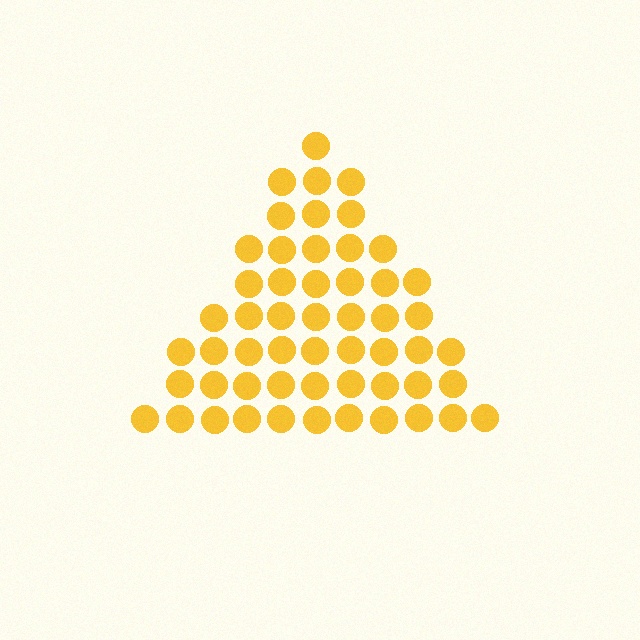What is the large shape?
The large shape is a triangle.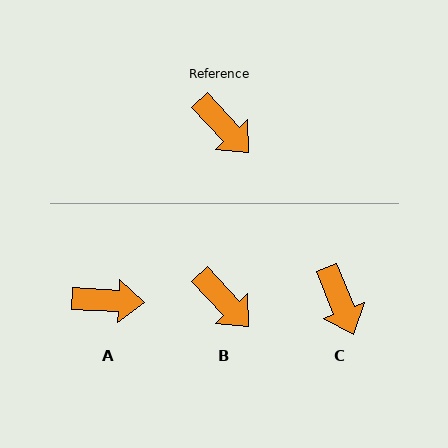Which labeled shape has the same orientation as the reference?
B.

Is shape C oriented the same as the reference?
No, it is off by about 22 degrees.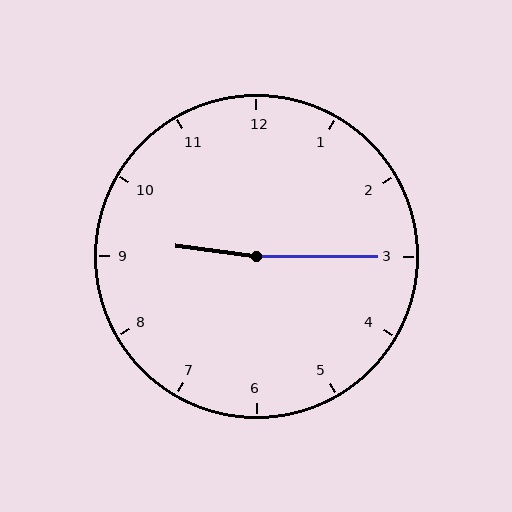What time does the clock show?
9:15.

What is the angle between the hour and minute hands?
Approximately 172 degrees.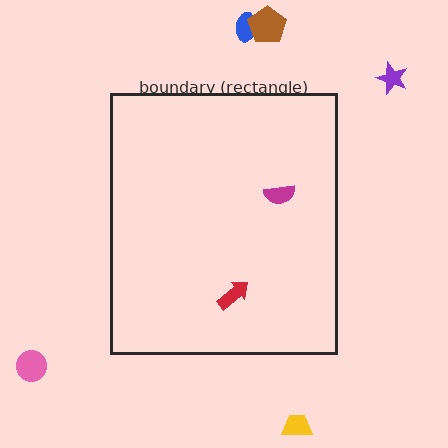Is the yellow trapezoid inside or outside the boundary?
Outside.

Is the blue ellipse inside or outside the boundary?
Outside.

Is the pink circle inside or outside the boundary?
Outside.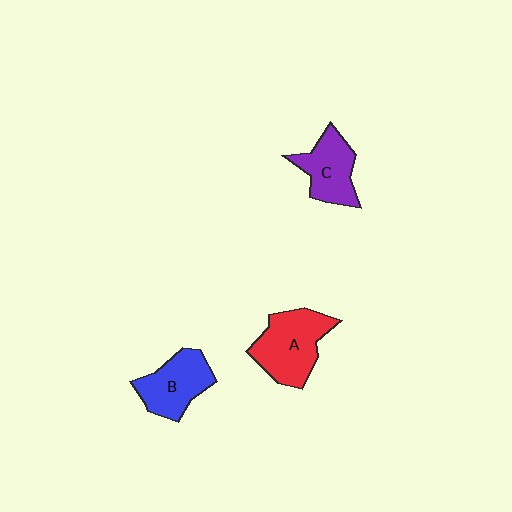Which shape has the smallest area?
Shape C (purple).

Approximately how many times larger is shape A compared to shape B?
Approximately 1.2 times.